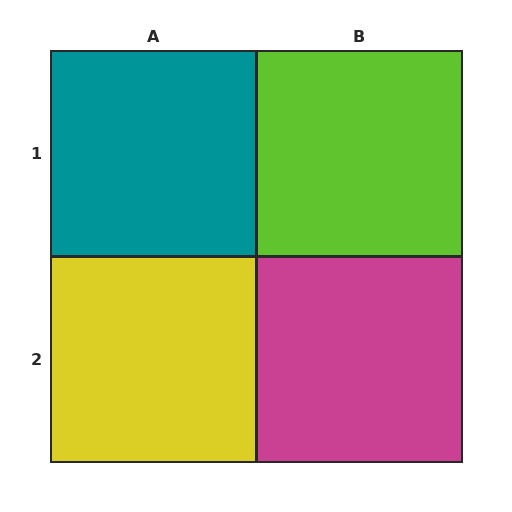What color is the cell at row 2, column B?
Magenta.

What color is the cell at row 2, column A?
Yellow.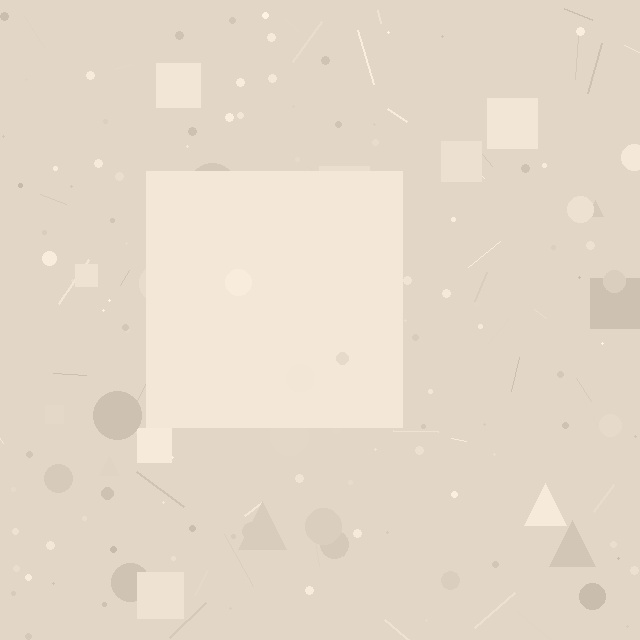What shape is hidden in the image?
A square is hidden in the image.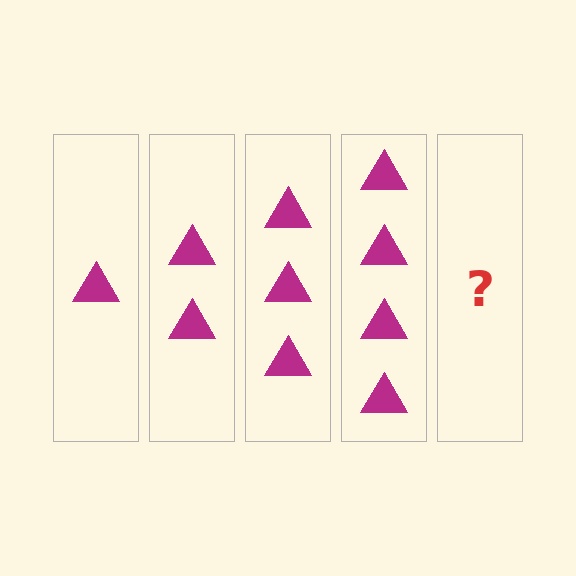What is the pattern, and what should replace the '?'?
The pattern is that each step adds one more triangle. The '?' should be 5 triangles.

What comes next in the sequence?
The next element should be 5 triangles.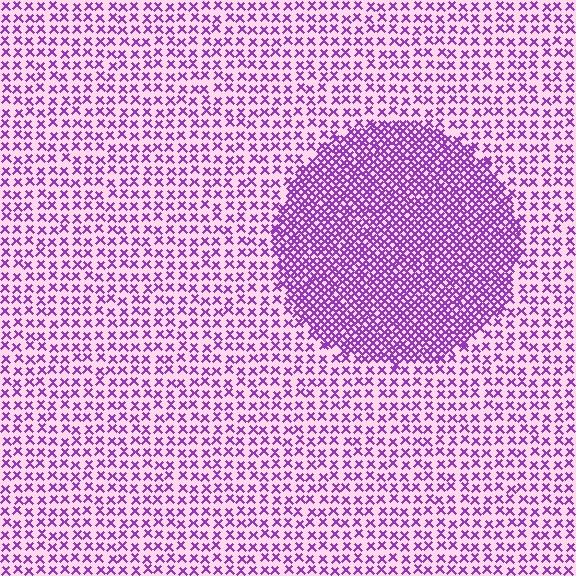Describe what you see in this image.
The image contains small purple elements arranged at two different densities. A circle-shaped region is visible where the elements are more densely packed than the surrounding area.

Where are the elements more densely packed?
The elements are more densely packed inside the circle boundary.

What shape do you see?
I see a circle.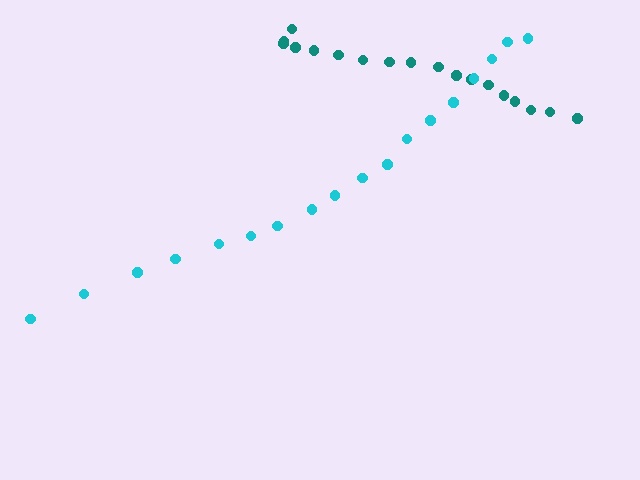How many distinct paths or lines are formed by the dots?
There are 2 distinct paths.